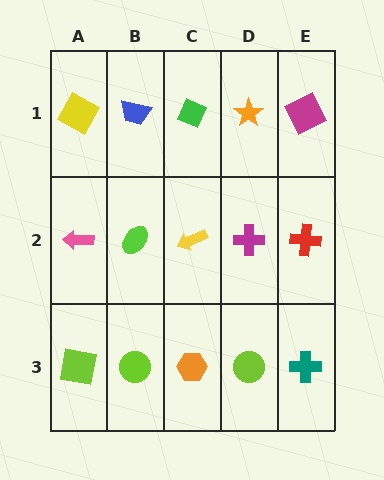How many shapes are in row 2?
5 shapes.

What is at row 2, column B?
A lime ellipse.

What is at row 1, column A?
A yellow square.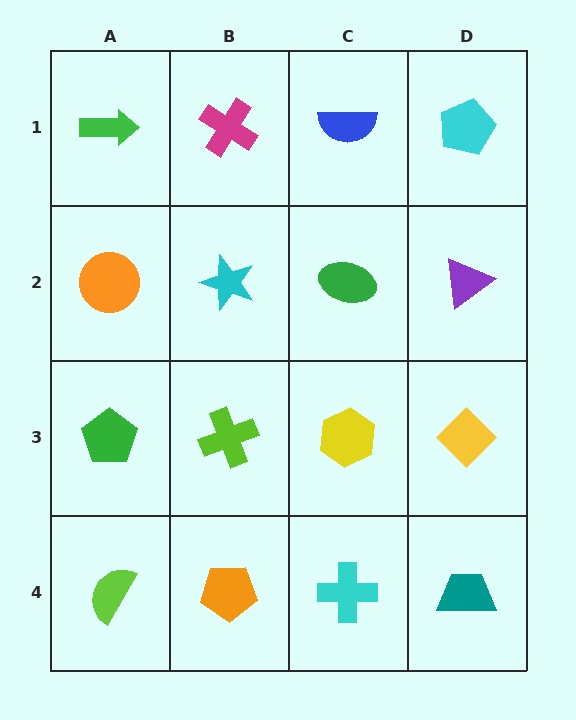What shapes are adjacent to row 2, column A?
A green arrow (row 1, column A), a green pentagon (row 3, column A), a cyan star (row 2, column B).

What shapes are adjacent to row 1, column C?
A green ellipse (row 2, column C), a magenta cross (row 1, column B), a cyan pentagon (row 1, column D).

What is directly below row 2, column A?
A green pentagon.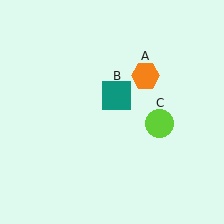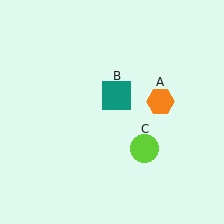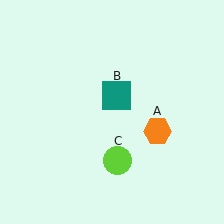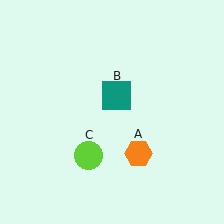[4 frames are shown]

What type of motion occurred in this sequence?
The orange hexagon (object A), lime circle (object C) rotated clockwise around the center of the scene.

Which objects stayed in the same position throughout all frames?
Teal square (object B) remained stationary.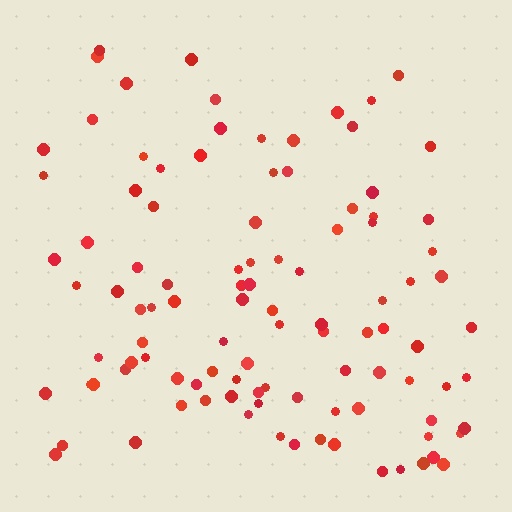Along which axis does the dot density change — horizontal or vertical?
Vertical.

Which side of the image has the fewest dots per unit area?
The top.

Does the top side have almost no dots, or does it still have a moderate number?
Still a moderate number, just noticeably fewer than the bottom.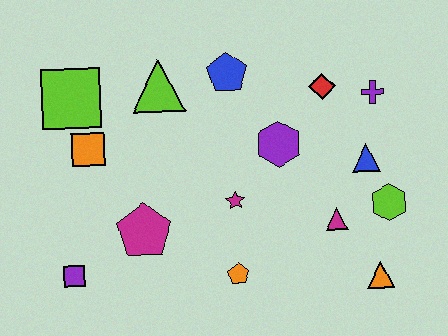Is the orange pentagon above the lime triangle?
No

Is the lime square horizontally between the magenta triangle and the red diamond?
No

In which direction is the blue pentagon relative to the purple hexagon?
The blue pentagon is above the purple hexagon.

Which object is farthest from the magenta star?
The lime square is farthest from the magenta star.